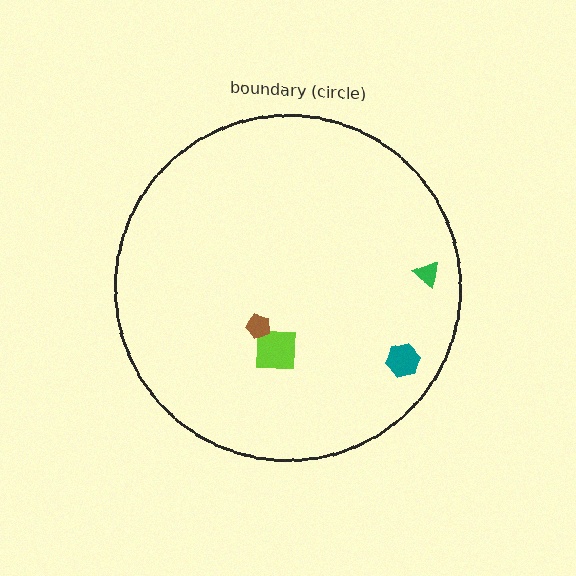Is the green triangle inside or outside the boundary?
Inside.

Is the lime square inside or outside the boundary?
Inside.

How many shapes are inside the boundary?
4 inside, 0 outside.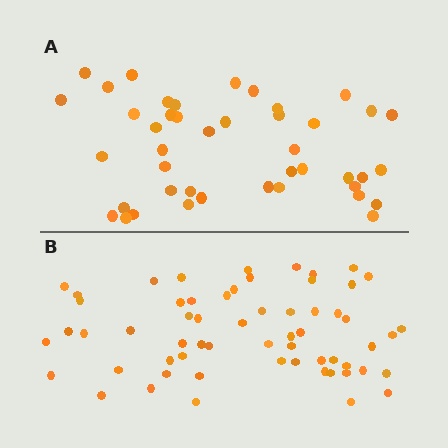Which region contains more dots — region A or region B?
Region B (the bottom region) has more dots.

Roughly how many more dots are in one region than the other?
Region B has approximately 15 more dots than region A.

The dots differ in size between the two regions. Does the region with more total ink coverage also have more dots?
No. Region A has more total ink coverage because its dots are larger, but region B actually contains more individual dots. Total area can be misleading — the number of items is what matters here.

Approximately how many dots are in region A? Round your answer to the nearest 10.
About 40 dots. (The exact count is 43, which rounds to 40.)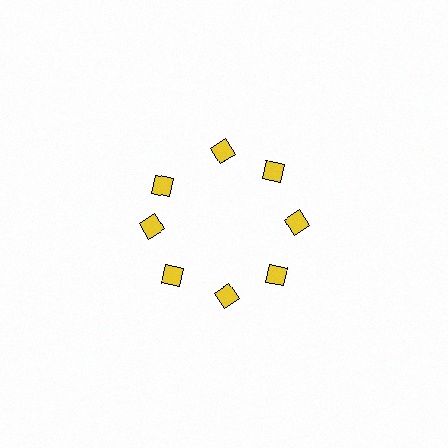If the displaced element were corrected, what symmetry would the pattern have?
It would have 8-fold rotational symmetry — the pattern would map onto itself every 45 degrees.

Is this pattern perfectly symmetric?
No. The 8 yellow diamonds are arranged in a ring, but one element near the 10 o'clock position is rotated out of alignment along the ring, breaking the 8-fold rotational symmetry.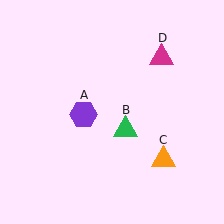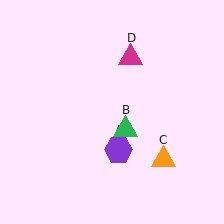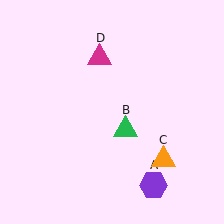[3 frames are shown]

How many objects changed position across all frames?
2 objects changed position: purple hexagon (object A), magenta triangle (object D).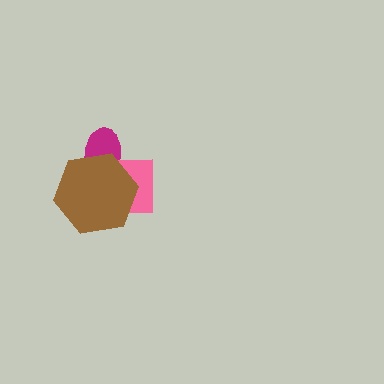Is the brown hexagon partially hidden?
No, no other shape covers it.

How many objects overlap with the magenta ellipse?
2 objects overlap with the magenta ellipse.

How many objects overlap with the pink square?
2 objects overlap with the pink square.